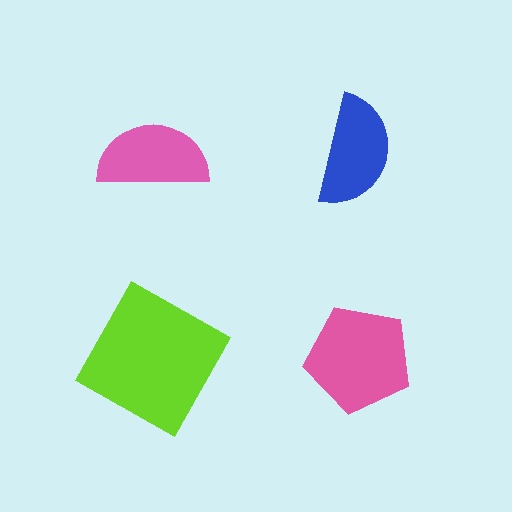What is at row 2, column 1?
A lime square.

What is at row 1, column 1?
A pink semicircle.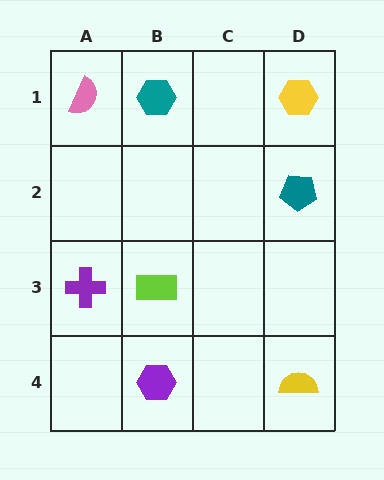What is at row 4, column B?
A purple hexagon.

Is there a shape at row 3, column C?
No, that cell is empty.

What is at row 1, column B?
A teal hexagon.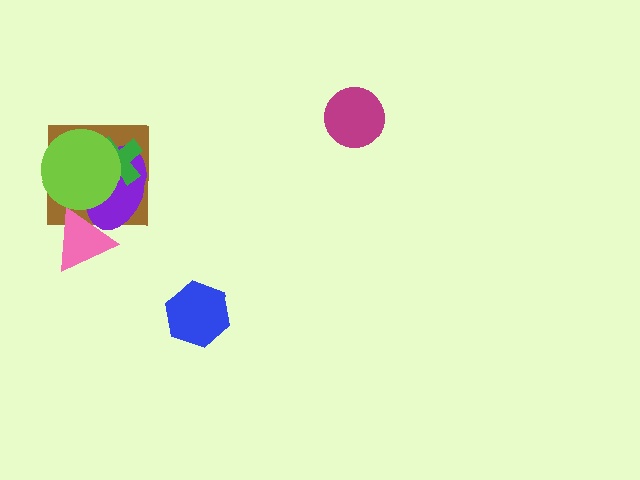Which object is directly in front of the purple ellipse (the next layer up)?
The green cross is directly in front of the purple ellipse.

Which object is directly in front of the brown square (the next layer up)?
The purple ellipse is directly in front of the brown square.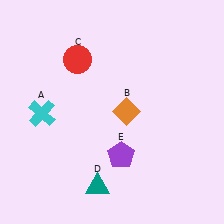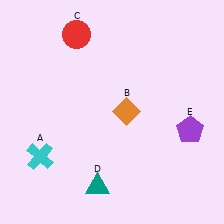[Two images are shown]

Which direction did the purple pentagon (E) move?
The purple pentagon (E) moved right.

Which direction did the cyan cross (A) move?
The cyan cross (A) moved down.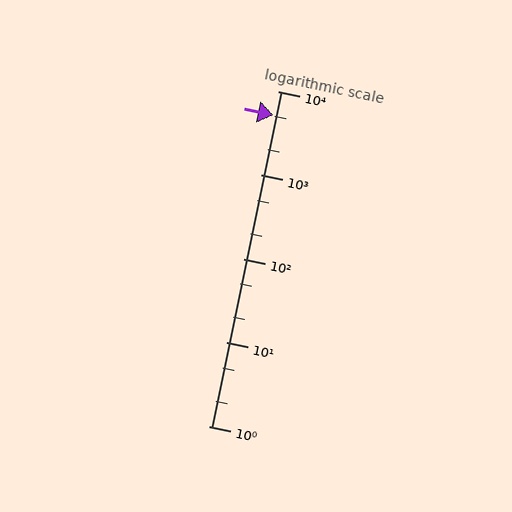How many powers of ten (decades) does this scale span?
The scale spans 4 decades, from 1 to 10000.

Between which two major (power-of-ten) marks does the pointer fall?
The pointer is between 1000 and 10000.